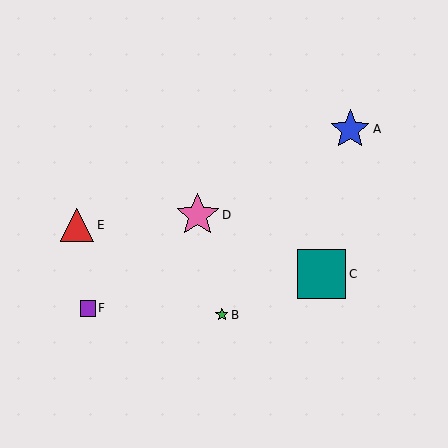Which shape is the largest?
The teal square (labeled C) is the largest.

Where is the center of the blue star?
The center of the blue star is at (350, 129).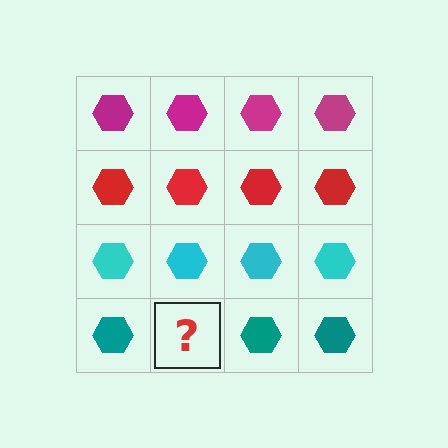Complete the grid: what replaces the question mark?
The question mark should be replaced with a teal hexagon.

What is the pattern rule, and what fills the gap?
The rule is that each row has a consistent color. The gap should be filled with a teal hexagon.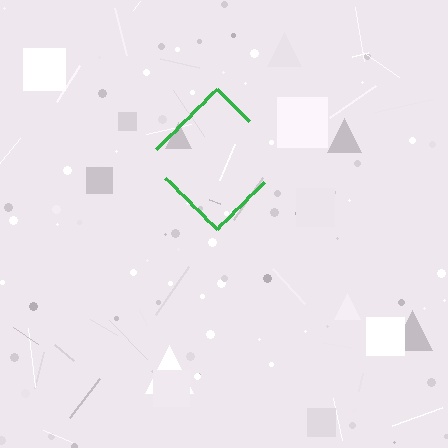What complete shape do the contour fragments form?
The contour fragments form a diamond.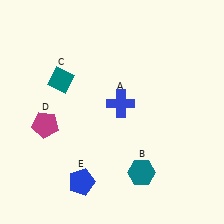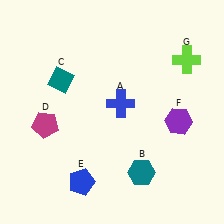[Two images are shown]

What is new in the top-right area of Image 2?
A lime cross (G) was added in the top-right area of Image 2.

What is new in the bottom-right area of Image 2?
A purple hexagon (F) was added in the bottom-right area of Image 2.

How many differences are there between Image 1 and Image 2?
There are 2 differences between the two images.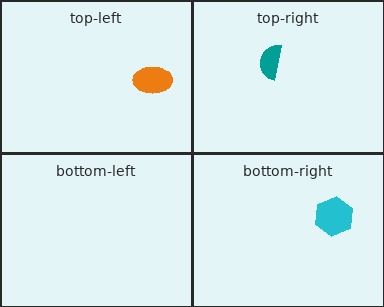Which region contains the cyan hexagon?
The bottom-right region.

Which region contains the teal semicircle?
The top-right region.